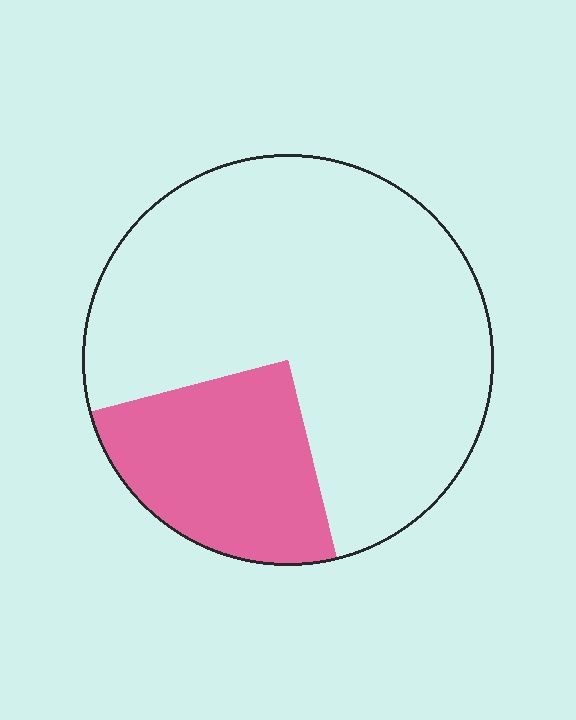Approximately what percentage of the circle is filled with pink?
Approximately 25%.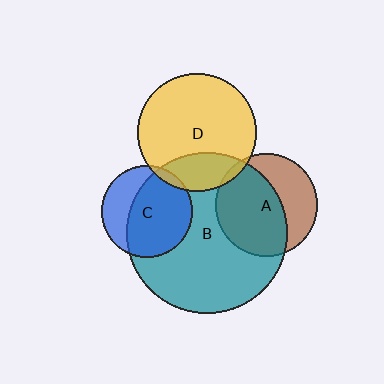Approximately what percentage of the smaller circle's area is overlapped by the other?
Approximately 5%.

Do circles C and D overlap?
Yes.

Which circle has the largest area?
Circle B (teal).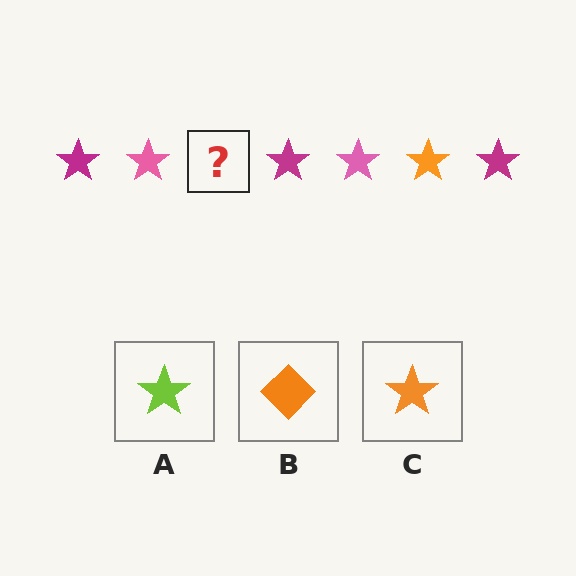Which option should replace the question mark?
Option C.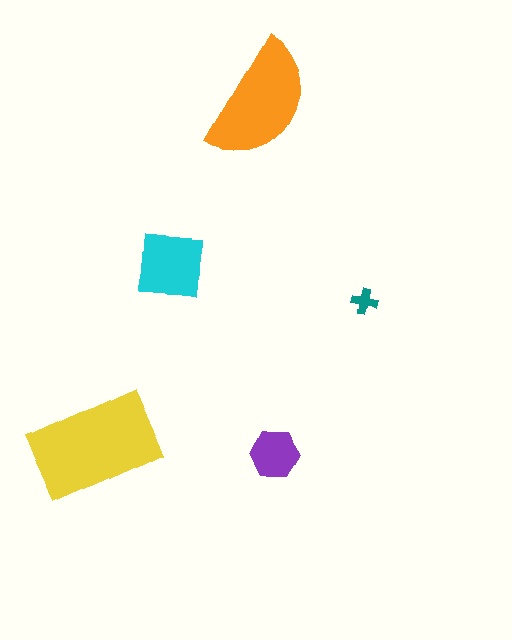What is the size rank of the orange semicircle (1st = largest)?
2nd.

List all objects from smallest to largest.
The teal cross, the purple hexagon, the cyan square, the orange semicircle, the yellow rectangle.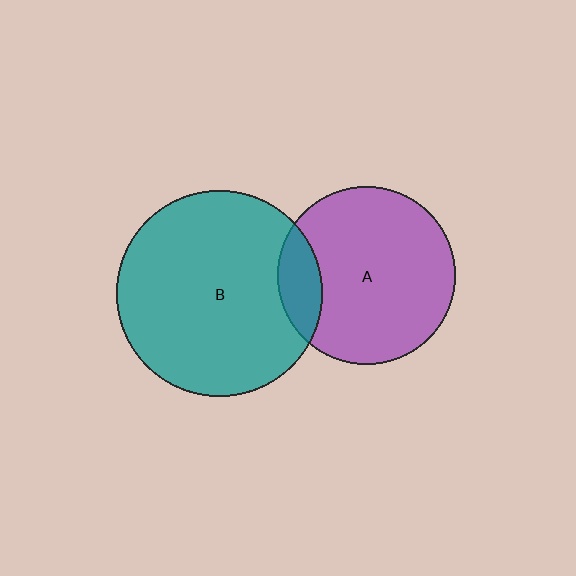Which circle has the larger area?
Circle B (teal).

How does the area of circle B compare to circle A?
Approximately 1.3 times.